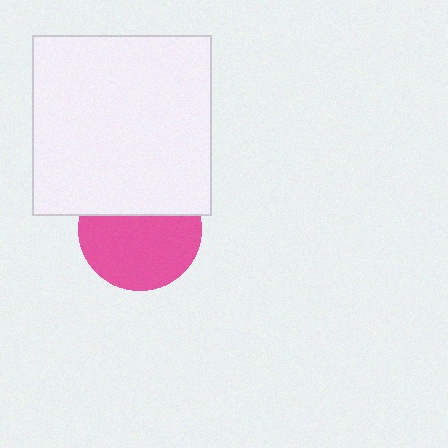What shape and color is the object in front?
The object in front is a white square.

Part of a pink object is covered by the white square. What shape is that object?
It is a circle.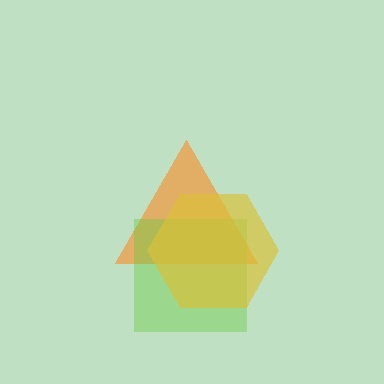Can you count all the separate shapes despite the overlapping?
Yes, there are 3 separate shapes.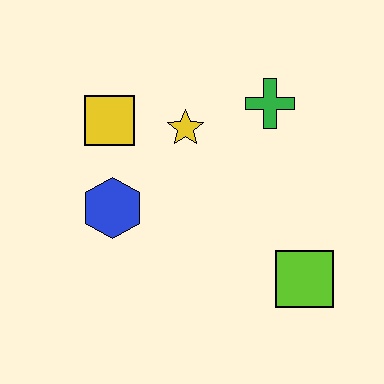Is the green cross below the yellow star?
No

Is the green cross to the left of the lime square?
Yes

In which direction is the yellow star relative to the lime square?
The yellow star is above the lime square.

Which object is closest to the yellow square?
The yellow star is closest to the yellow square.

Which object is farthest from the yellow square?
The lime square is farthest from the yellow square.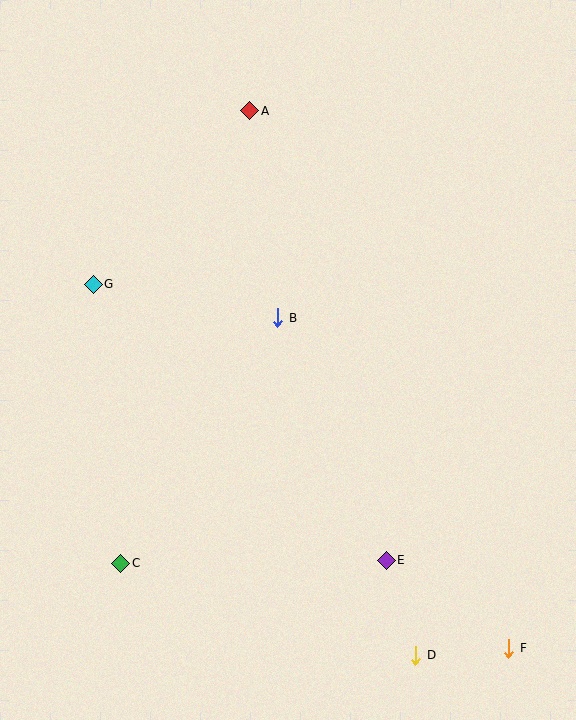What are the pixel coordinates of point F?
Point F is at (509, 648).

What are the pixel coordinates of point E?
Point E is at (386, 560).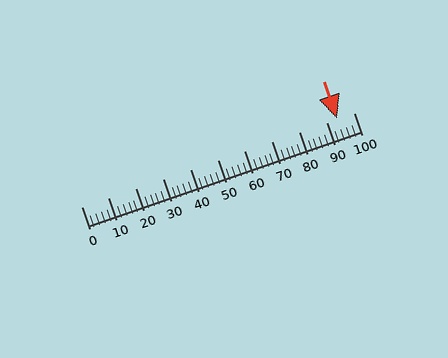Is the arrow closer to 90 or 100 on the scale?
The arrow is closer to 90.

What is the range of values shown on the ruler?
The ruler shows values from 0 to 100.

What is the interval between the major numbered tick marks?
The major tick marks are spaced 10 units apart.